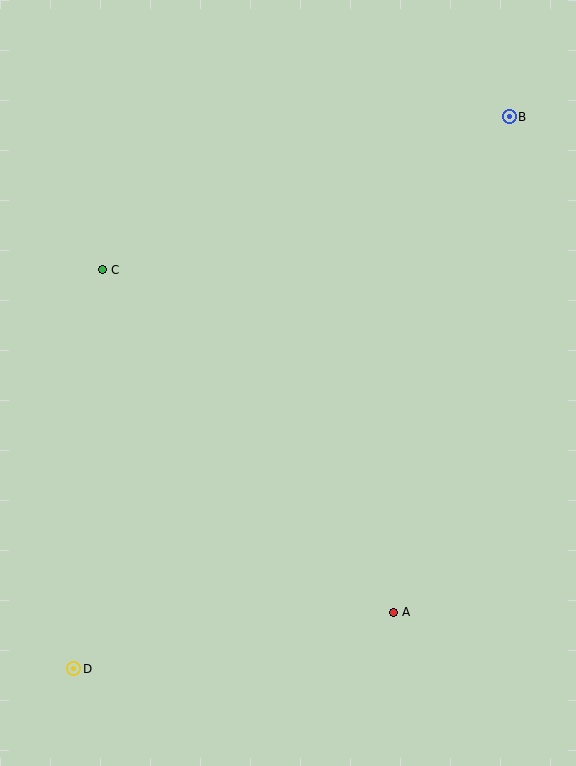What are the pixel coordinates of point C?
Point C is at (102, 270).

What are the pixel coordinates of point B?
Point B is at (509, 117).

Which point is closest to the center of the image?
Point C at (102, 270) is closest to the center.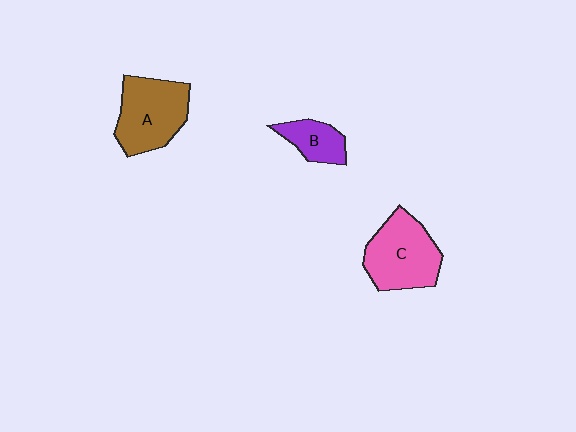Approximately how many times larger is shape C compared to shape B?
Approximately 2.1 times.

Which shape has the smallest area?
Shape B (purple).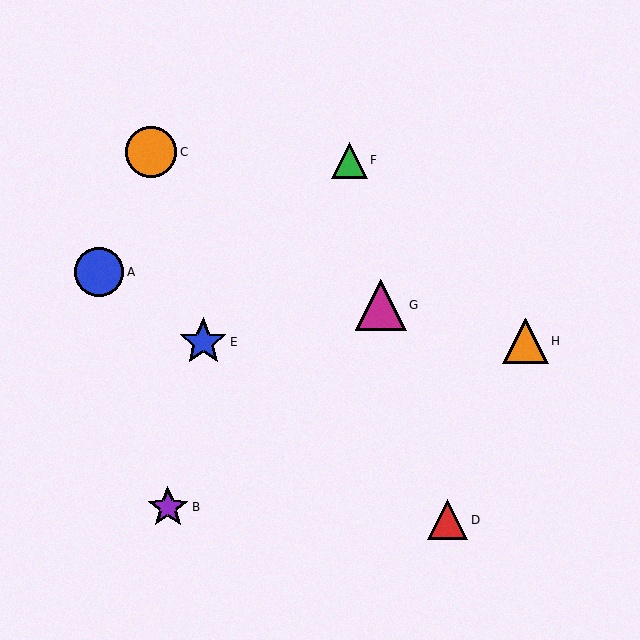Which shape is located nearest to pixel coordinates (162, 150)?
The orange circle (labeled C) at (151, 152) is nearest to that location.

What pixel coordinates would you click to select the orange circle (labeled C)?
Click at (151, 152) to select the orange circle C.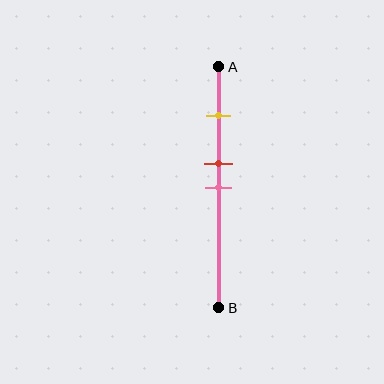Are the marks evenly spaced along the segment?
No, the marks are not evenly spaced.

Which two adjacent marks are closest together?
The red and pink marks are the closest adjacent pair.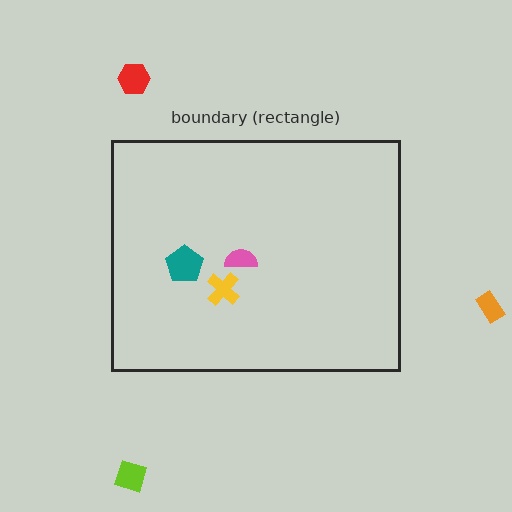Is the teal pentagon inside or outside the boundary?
Inside.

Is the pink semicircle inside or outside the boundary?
Inside.